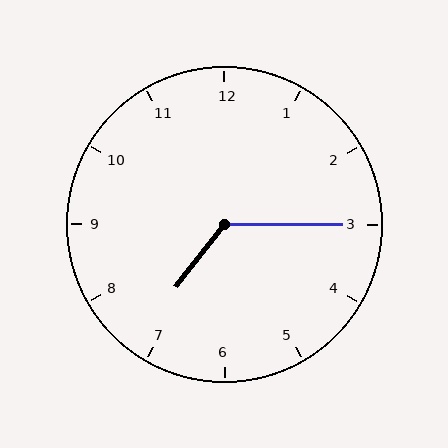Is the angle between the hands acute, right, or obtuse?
It is obtuse.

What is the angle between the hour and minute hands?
Approximately 128 degrees.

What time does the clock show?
7:15.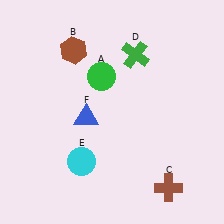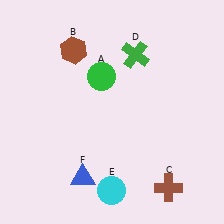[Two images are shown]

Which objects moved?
The objects that moved are: the cyan circle (E), the blue triangle (F).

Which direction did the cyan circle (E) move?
The cyan circle (E) moved right.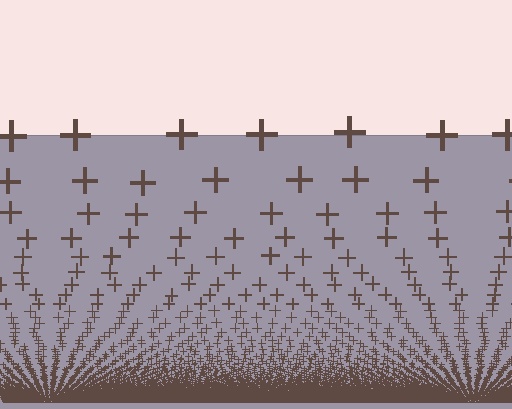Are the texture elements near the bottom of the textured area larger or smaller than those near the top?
Smaller. The gradient is inverted — elements near the bottom are smaller and denser.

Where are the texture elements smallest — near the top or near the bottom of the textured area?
Near the bottom.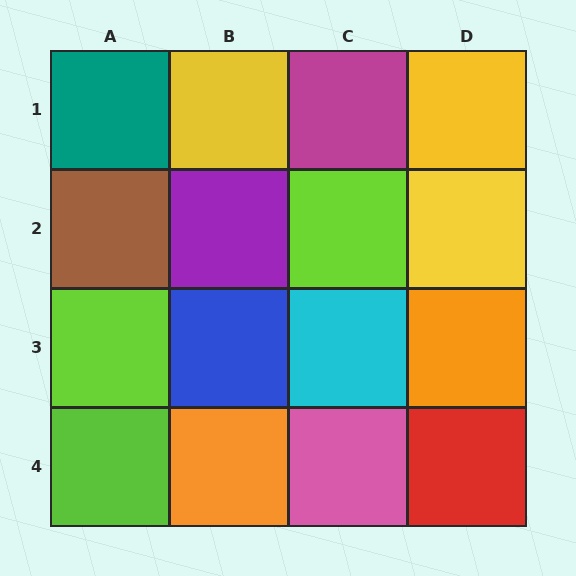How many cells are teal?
1 cell is teal.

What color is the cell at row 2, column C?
Lime.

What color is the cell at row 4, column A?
Lime.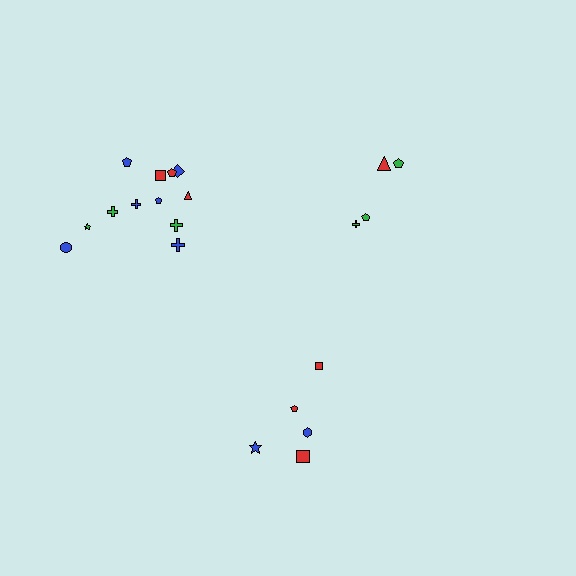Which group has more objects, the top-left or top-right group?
The top-left group.